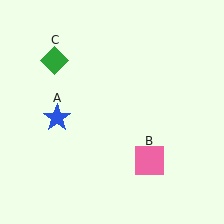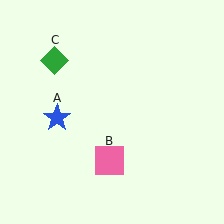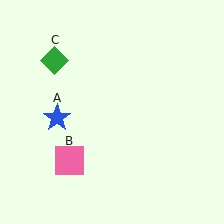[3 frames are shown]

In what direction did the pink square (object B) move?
The pink square (object B) moved left.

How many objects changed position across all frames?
1 object changed position: pink square (object B).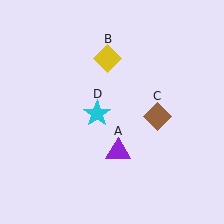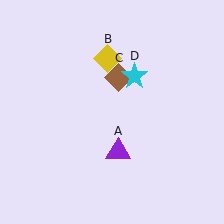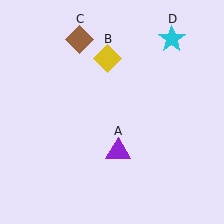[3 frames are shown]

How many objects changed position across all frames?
2 objects changed position: brown diamond (object C), cyan star (object D).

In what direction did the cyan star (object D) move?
The cyan star (object D) moved up and to the right.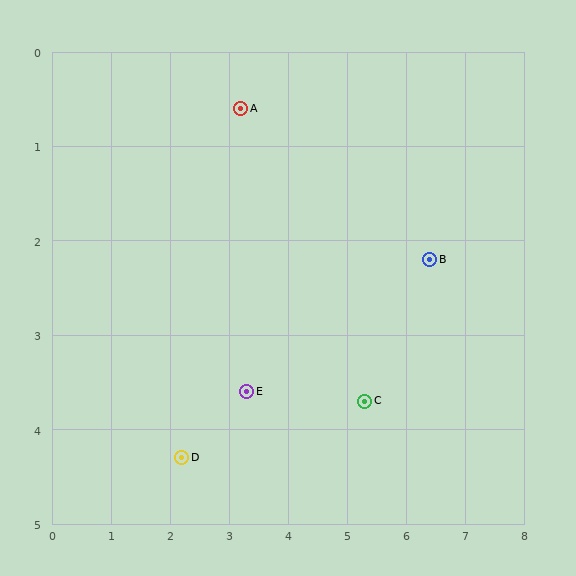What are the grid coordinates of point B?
Point B is at approximately (6.4, 2.2).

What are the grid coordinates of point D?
Point D is at approximately (2.2, 4.3).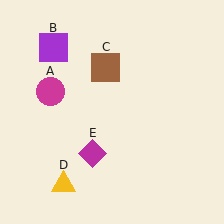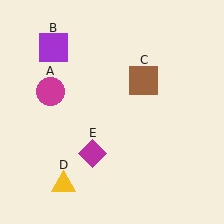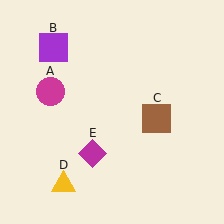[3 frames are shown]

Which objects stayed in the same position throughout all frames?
Magenta circle (object A) and purple square (object B) and yellow triangle (object D) and magenta diamond (object E) remained stationary.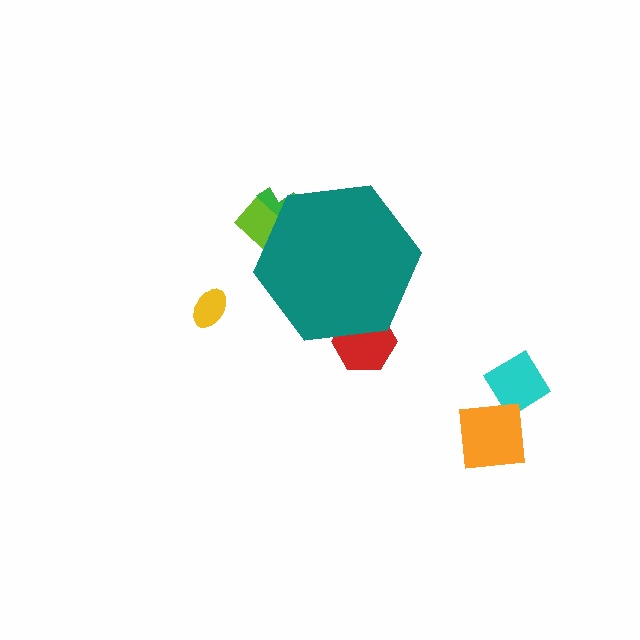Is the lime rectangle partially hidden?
Yes, the lime rectangle is partially hidden behind the teal hexagon.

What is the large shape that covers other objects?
A teal hexagon.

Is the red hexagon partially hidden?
Yes, the red hexagon is partially hidden behind the teal hexagon.